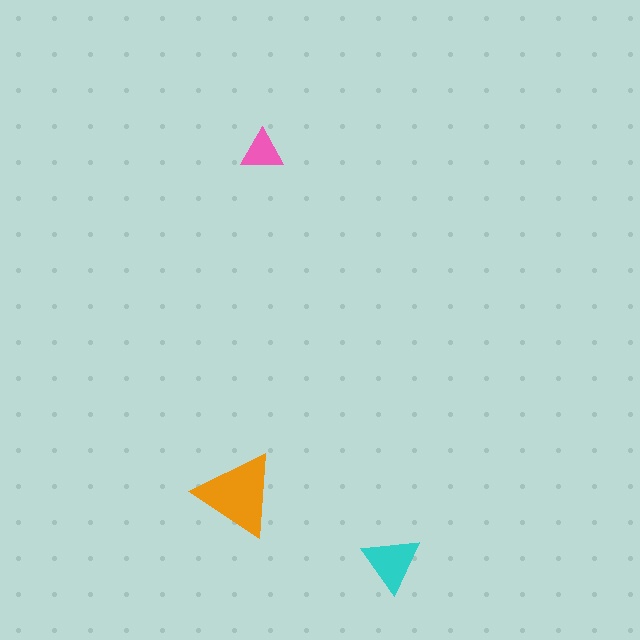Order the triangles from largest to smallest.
the orange one, the cyan one, the pink one.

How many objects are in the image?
There are 3 objects in the image.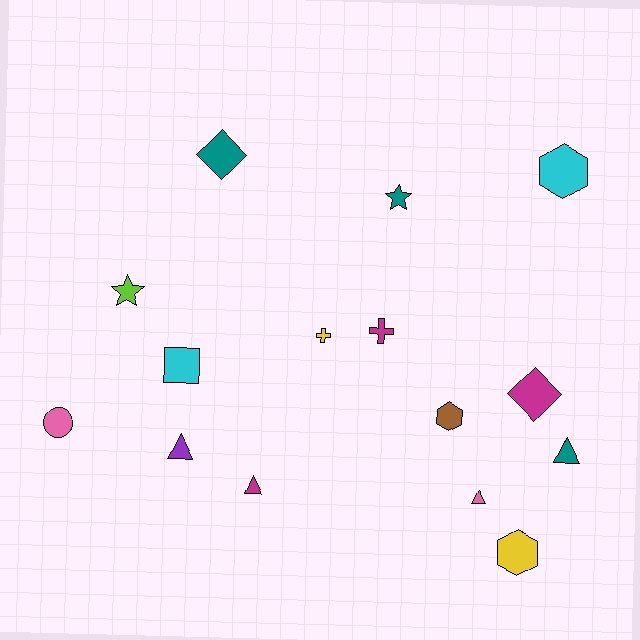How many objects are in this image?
There are 15 objects.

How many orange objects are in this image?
There are no orange objects.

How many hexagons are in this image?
There are 3 hexagons.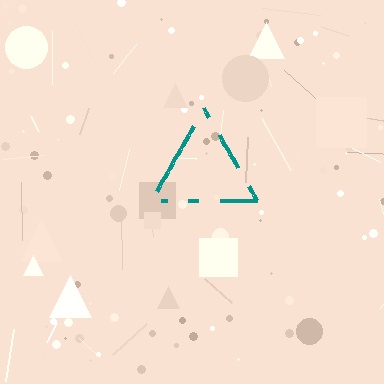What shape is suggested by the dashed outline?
The dashed outline suggests a triangle.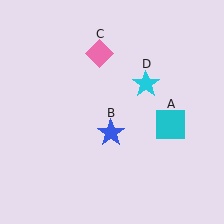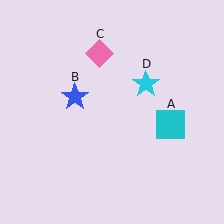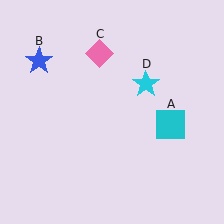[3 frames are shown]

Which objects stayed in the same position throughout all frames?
Cyan square (object A) and pink diamond (object C) and cyan star (object D) remained stationary.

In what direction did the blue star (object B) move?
The blue star (object B) moved up and to the left.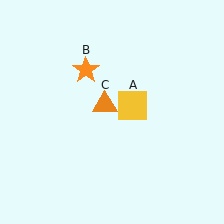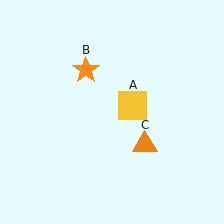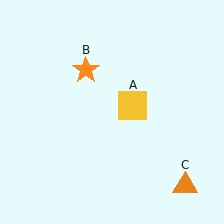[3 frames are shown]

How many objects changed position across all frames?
1 object changed position: orange triangle (object C).